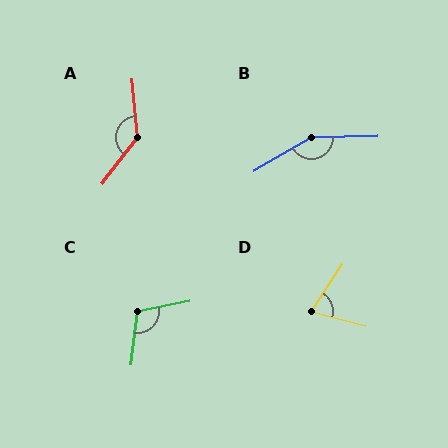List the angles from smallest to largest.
D (72°), C (108°), A (136°), B (151°).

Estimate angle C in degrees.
Approximately 108 degrees.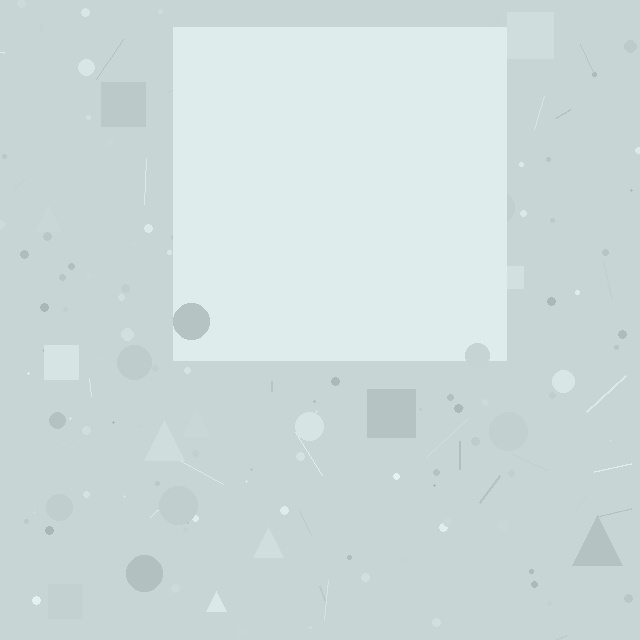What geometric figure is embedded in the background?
A square is embedded in the background.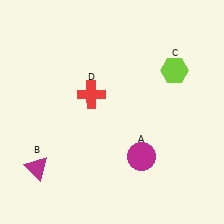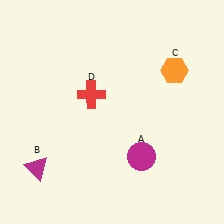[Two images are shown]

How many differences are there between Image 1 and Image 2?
There is 1 difference between the two images.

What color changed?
The hexagon (C) changed from lime in Image 1 to orange in Image 2.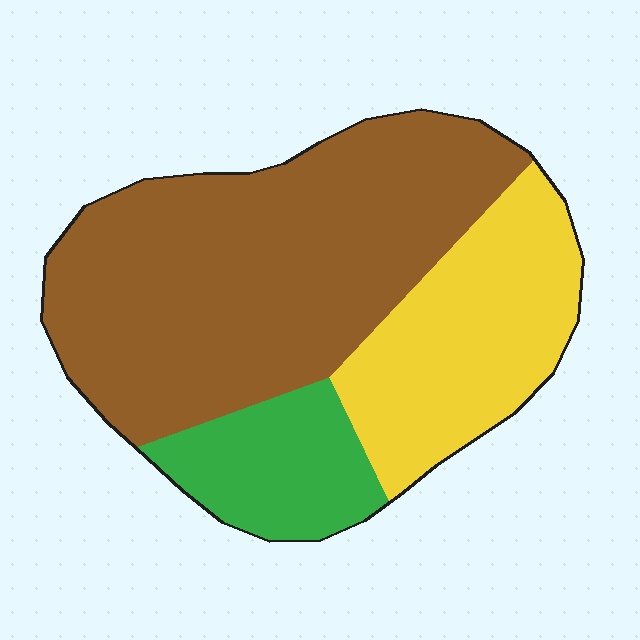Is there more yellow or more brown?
Brown.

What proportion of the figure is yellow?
Yellow covers around 25% of the figure.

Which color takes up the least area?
Green, at roughly 15%.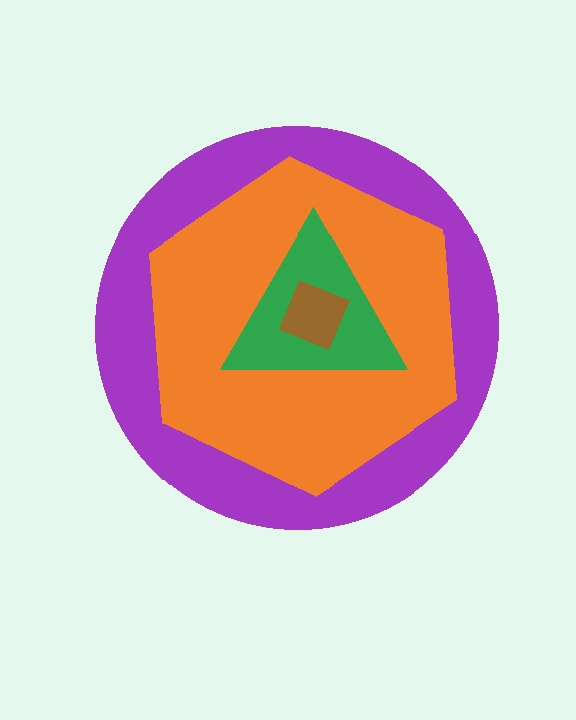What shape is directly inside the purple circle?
The orange hexagon.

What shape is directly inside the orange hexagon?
The green triangle.